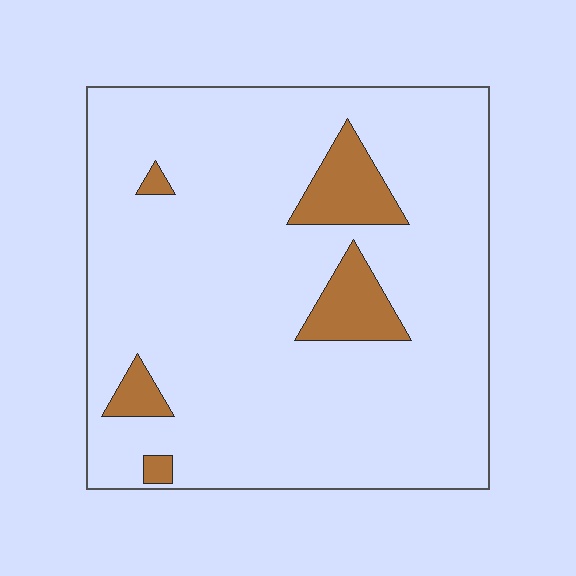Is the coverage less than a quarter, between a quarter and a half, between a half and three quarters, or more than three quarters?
Less than a quarter.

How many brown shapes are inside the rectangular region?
5.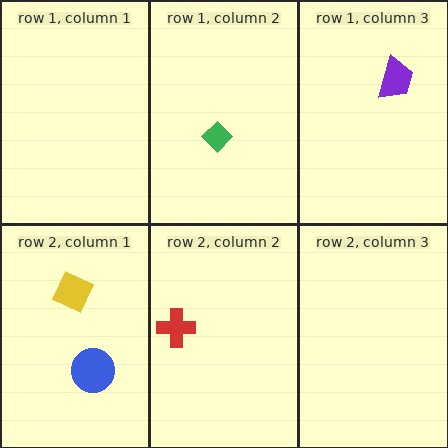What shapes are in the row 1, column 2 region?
The green diamond.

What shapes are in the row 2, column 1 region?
The blue circle, the yellow square.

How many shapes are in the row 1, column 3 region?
1.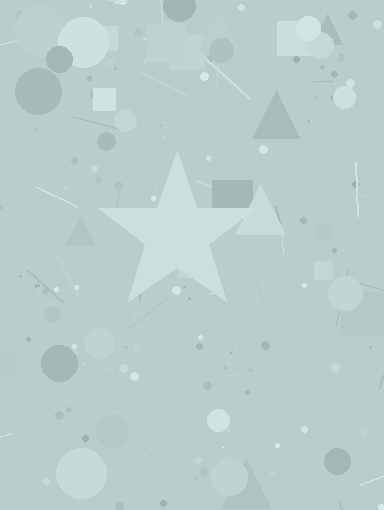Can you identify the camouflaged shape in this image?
The camouflaged shape is a star.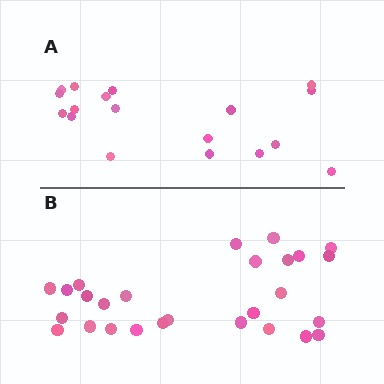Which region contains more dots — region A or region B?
Region B (the bottom region) has more dots.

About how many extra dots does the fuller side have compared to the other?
Region B has roughly 8 or so more dots than region A.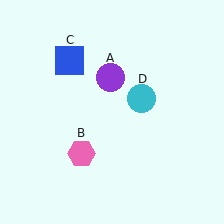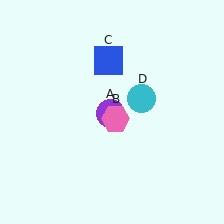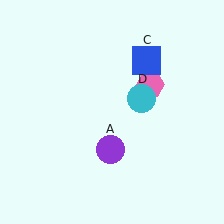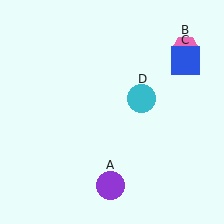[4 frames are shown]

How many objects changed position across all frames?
3 objects changed position: purple circle (object A), pink hexagon (object B), blue square (object C).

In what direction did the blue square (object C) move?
The blue square (object C) moved right.